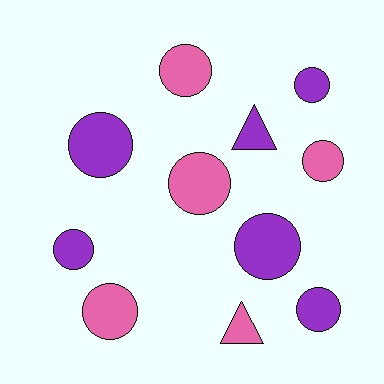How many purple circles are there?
There are 5 purple circles.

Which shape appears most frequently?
Circle, with 9 objects.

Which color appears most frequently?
Purple, with 6 objects.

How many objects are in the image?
There are 11 objects.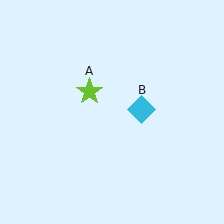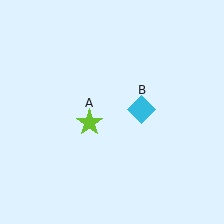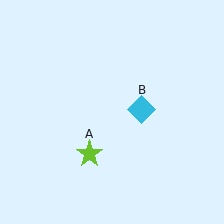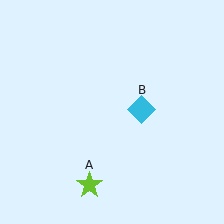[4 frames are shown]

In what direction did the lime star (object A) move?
The lime star (object A) moved down.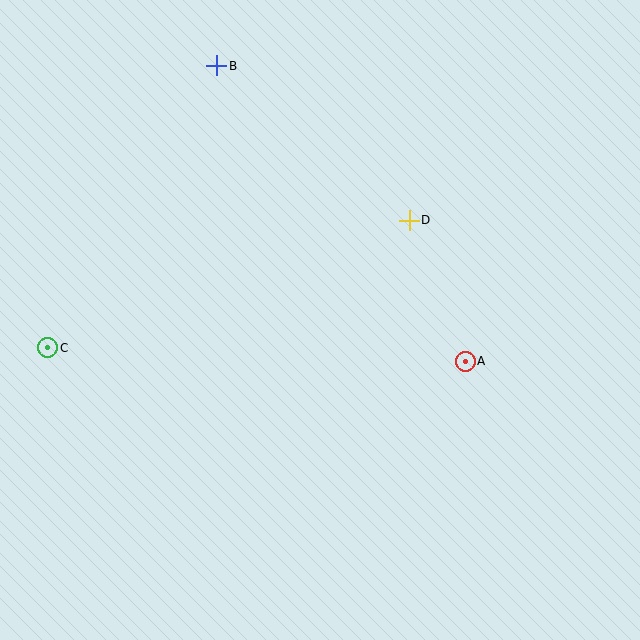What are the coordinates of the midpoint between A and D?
The midpoint between A and D is at (437, 291).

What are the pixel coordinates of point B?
Point B is at (217, 66).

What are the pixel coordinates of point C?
Point C is at (48, 348).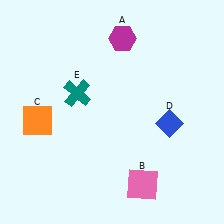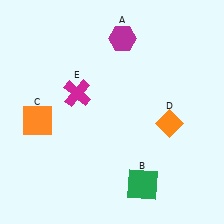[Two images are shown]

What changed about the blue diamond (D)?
In Image 1, D is blue. In Image 2, it changed to orange.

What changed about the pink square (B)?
In Image 1, B is pink. In Image 2, it changed to green.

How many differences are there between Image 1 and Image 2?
There are 3 differences between the two images.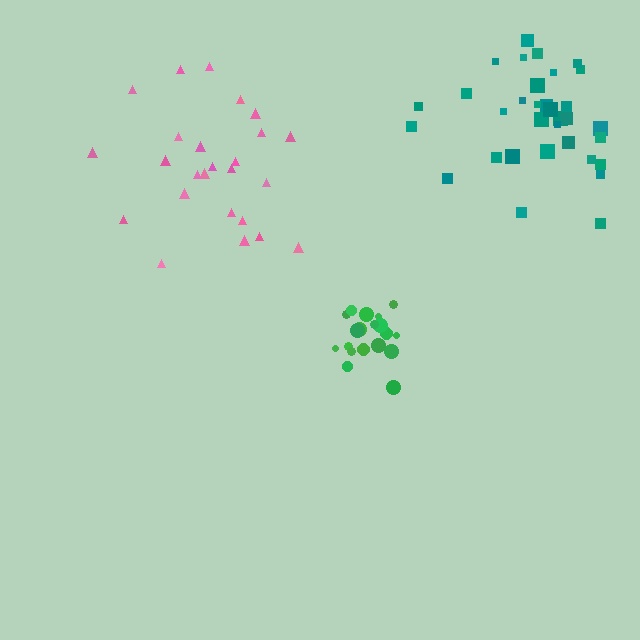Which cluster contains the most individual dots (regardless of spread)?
Teal (34).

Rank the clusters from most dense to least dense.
green, teal, pink.